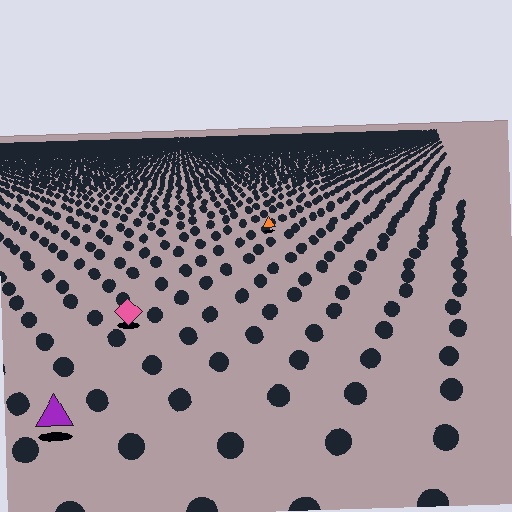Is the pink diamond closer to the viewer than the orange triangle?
Yes. The pink diamond is closer — you can tell from the texture gradient: the ground texture is coarser near it.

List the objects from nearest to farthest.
From nearest to farthest: the purple triangle, the pink diamond, the orange triangle.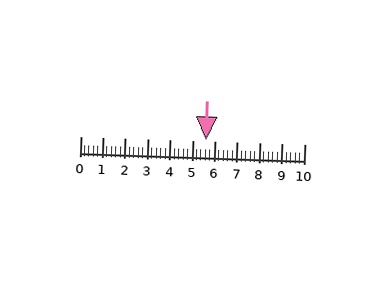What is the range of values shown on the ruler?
The ruler shows values from 0 to 10.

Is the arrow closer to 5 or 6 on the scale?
The arrow is closer to 6.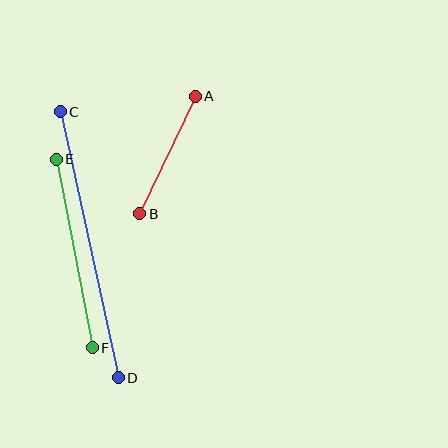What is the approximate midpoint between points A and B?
The midpoint is at approximately (167, 155) pixels.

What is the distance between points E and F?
The distance is approximately 192 pixels.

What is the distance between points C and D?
The distance is approximately 272 pixels.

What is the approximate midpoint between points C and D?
The midpoint is at approximately (89, 245) pixels.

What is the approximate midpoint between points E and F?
The midpoint is at approximately (74, 253) pixels.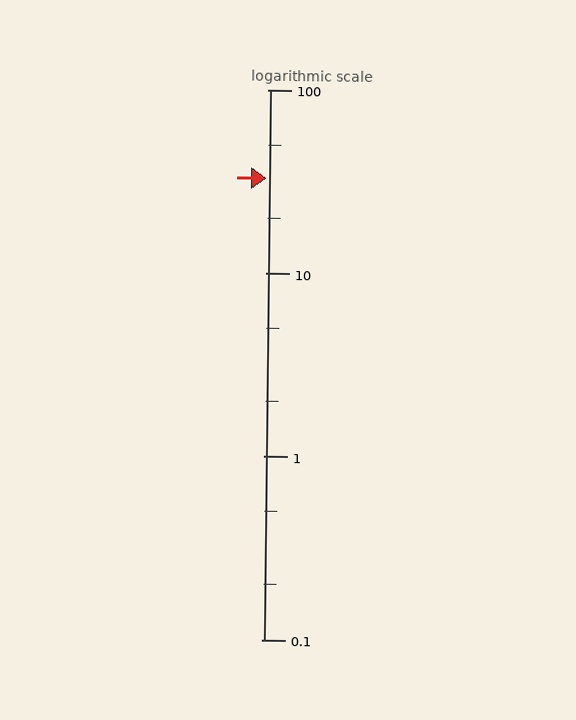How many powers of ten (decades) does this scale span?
The scale spans 3 decades, from 0.1 to 100.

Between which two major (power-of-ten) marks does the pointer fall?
The pointer is between 10 and 100.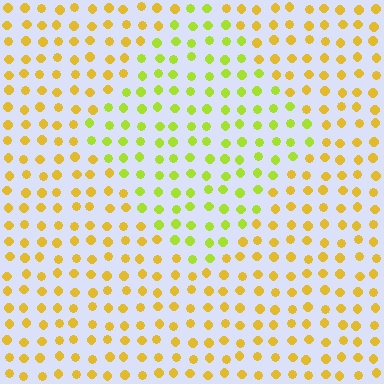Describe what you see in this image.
The image is filled with small yellow elements in a uniform arrangement. A diamond-shaped region is visible where the elements are tinted to a slightly different hue, forming a subtle color boundary.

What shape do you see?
I see a diamond.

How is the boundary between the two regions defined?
The boundary is defined purely by a slight shift in hue (about 35 degrees). Spacing, size, and orientation are identical on both sides.